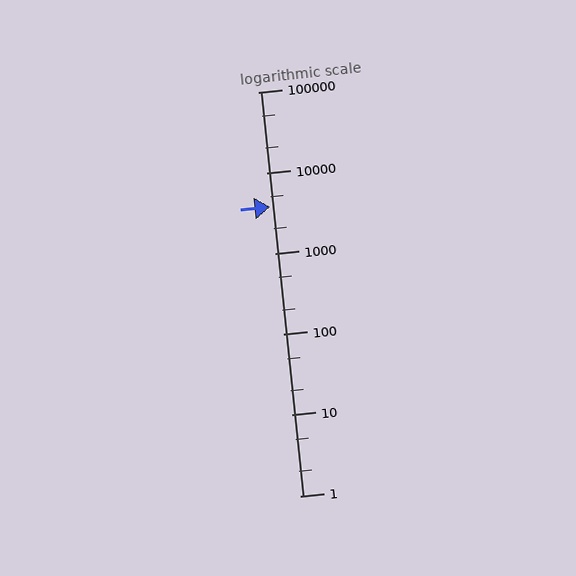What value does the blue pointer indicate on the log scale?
The pointer indicates approximately 3800.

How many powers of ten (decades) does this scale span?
The scale spans 5 decades, from 1 to 100000.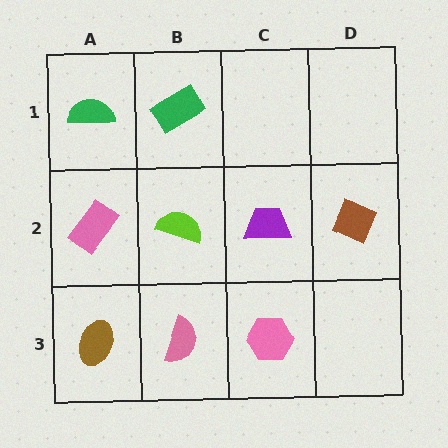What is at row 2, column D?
A brown diamond.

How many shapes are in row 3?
3 shapes.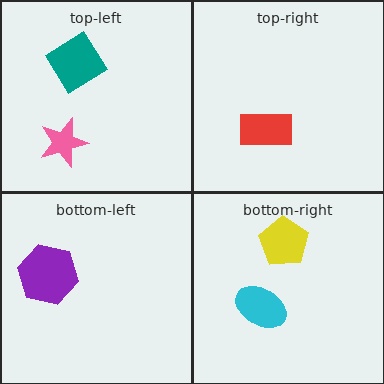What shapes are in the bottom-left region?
The purple hexagon.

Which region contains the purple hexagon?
The bottom-left region.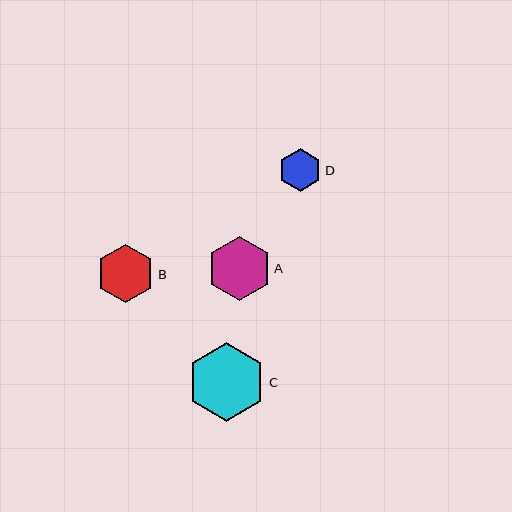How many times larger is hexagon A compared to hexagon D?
Hexagon A is approximately 1.5 times the size of hexagon D.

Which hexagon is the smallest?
Hexagon D is the smallest with a size of approximately 43 pixels.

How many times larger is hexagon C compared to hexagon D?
Hexagon C is approximately 1.8 times the size of hexagon D.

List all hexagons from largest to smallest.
From largest to smallest: C, A, B, D.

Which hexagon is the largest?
Hexagon C is the largest with a size of approximately 79 pixels.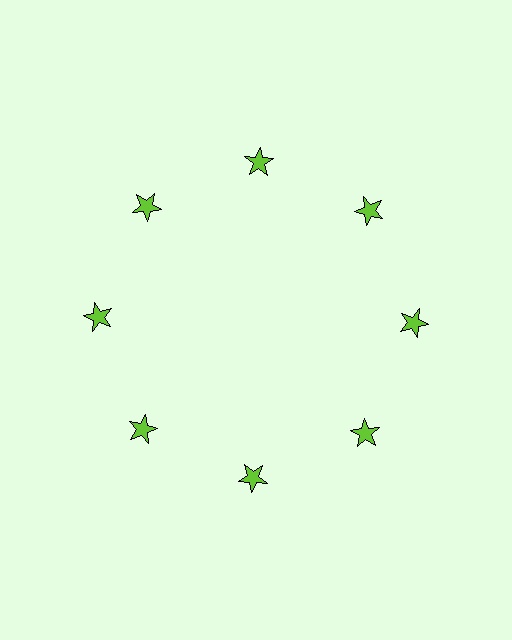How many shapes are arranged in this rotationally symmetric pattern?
There are 8 shapes, arranged in 8 groups of 1.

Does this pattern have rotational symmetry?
Yes, this pattern has 8-fold rotational symmetry. It looks the same after rotating 45 degrees around the center.